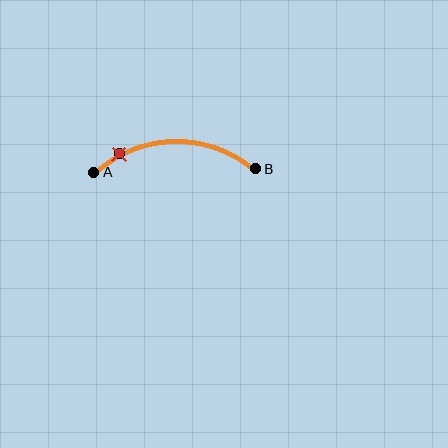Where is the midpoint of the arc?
The arc midpoint is the point on the curve farthest from the straight line joining A and B. It sits above that line.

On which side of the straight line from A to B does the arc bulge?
The arc bulges above the straight line connecting A and B.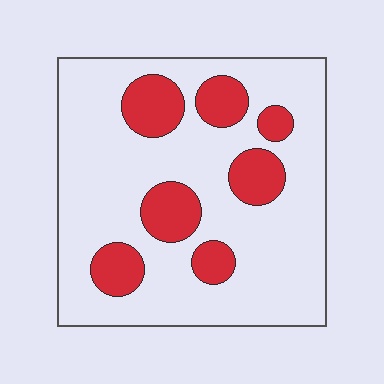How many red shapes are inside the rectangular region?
7.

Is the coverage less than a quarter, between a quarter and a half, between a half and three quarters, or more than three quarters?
Less than a quarter.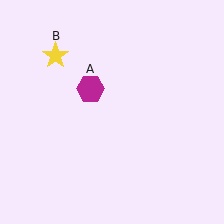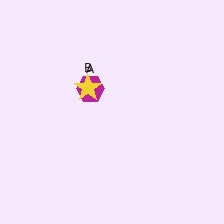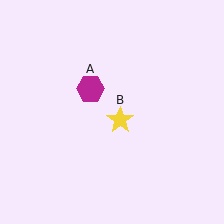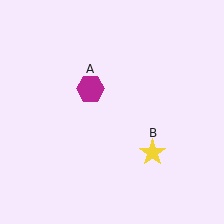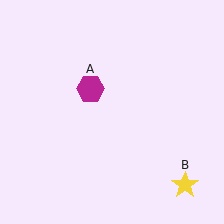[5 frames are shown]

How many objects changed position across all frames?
1 object changed position: yellow star (object B).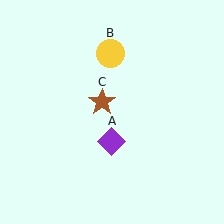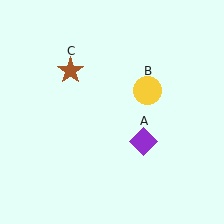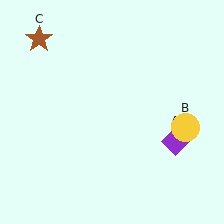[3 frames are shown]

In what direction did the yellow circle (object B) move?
The yellow circle (object B) moved down and to the right.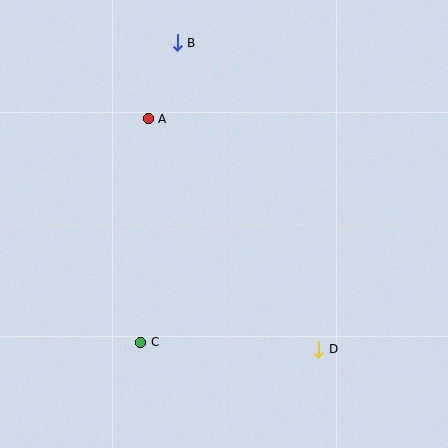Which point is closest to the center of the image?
Point A at (148, 119) is closest to the center.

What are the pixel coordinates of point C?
Point C is at (141, 342).